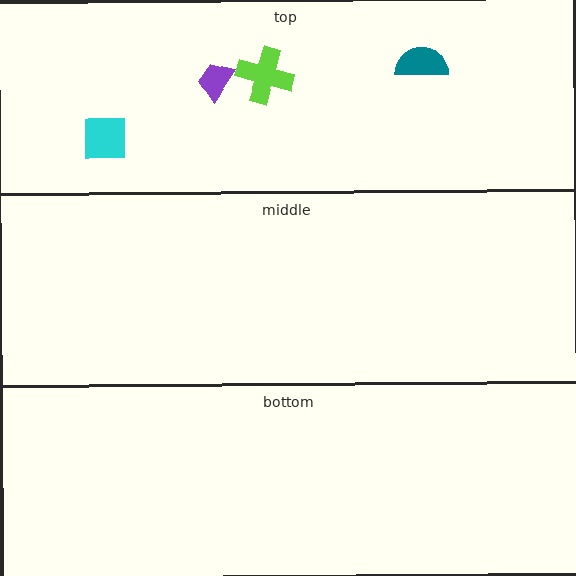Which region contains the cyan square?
The top region.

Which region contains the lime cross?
The top region.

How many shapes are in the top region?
4.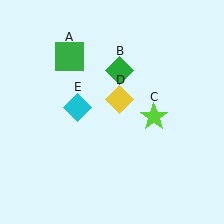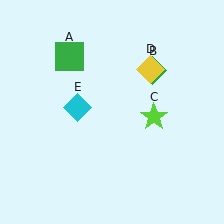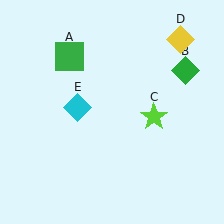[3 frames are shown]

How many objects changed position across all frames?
2 objects changed position: green diamond (object B), yellow diamond (object D).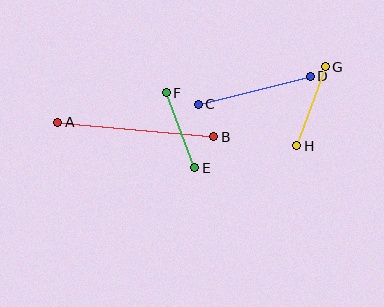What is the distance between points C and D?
The distance is approximately 116 pixels.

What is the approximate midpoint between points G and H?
The midpoint is at approximately (311, 106) pixels.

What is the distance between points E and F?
The distance is approximately 80 pixels.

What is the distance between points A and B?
The distance is approximately 157 pixels.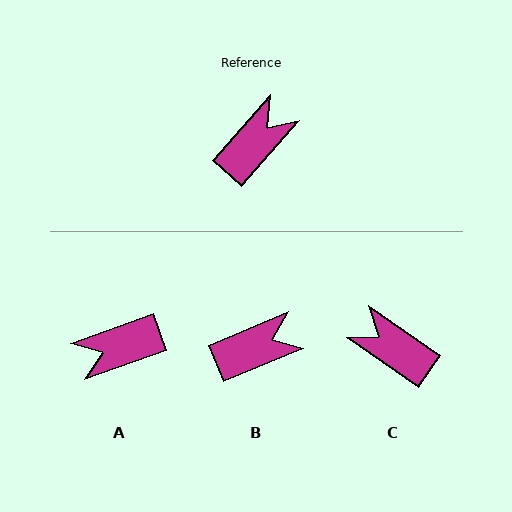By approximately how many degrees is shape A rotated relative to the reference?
Approximately 151 degrees counter-clockwise.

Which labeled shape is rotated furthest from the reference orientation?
A, about 151 degrees away.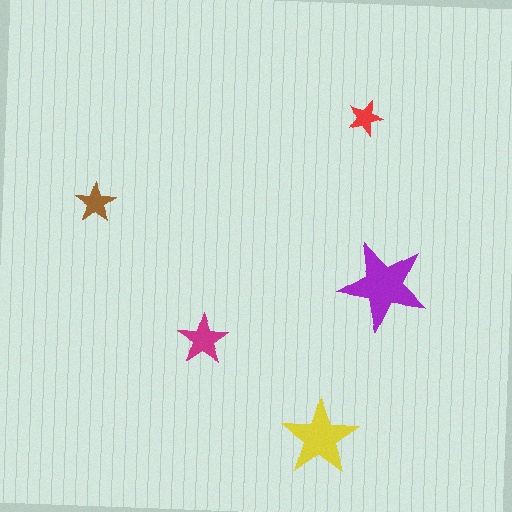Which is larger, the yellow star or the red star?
The yellow one.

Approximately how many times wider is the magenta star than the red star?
About 1.5 times wider.